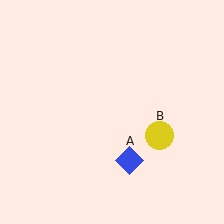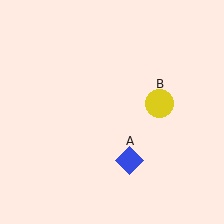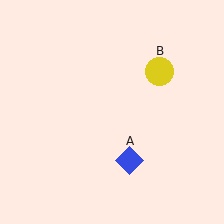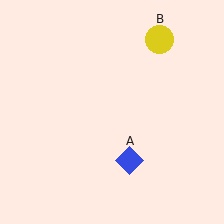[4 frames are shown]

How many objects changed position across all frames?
1 object changed position: yellow circle (object B).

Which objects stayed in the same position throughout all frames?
Blue diamond (object A) remained stationary.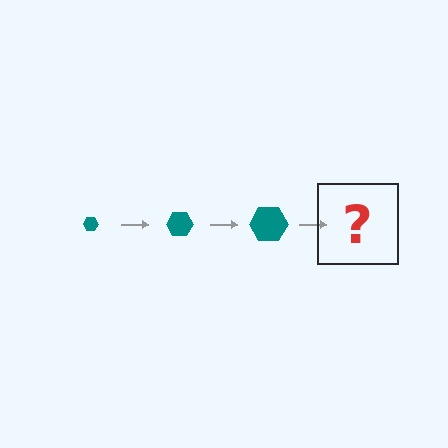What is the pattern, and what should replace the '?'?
The pattern is that the hexagon gets progressively larger each step. The '?' should be a teal hexagon, larger than the previous one.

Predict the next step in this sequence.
The next step is a teal hexagon, larger than the previous one.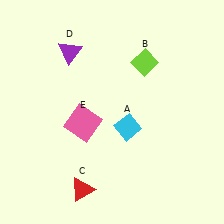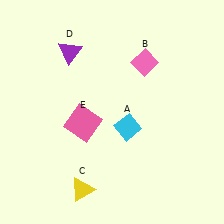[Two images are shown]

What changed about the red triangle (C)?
In Image 1, C is red. In Image 2, it changed to yellow.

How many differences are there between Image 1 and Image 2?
There are 2 differences between the two images.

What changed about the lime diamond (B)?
In Image 1, B is lime. In Image 2, it changed to pink.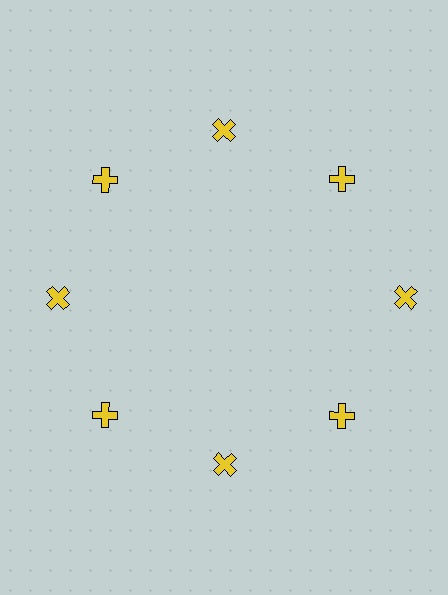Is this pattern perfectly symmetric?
No. The 8 yellow crosses are arranged in a ring, but one element near the 3 o'clock position is pushed outward from the center, breaking the 8-fold rotational symmetry.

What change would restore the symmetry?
The symmetry would be restored by moving it inward, back onto the ring so that all 8 crosses sit at equal angles and equal distance from the center.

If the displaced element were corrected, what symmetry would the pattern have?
It would have 8-fold rotational symmetry — the pattern would map onto itself every 45 degrees.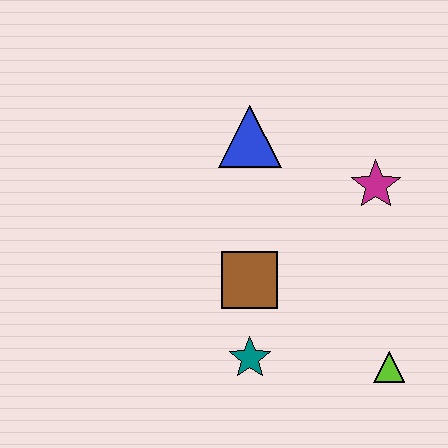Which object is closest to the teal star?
The brown square is closest to the teal star.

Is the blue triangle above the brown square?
Yes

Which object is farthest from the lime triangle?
The blue triangle is farthest from the lime triangle.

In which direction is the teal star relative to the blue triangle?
The teal star is below the blue triangle.